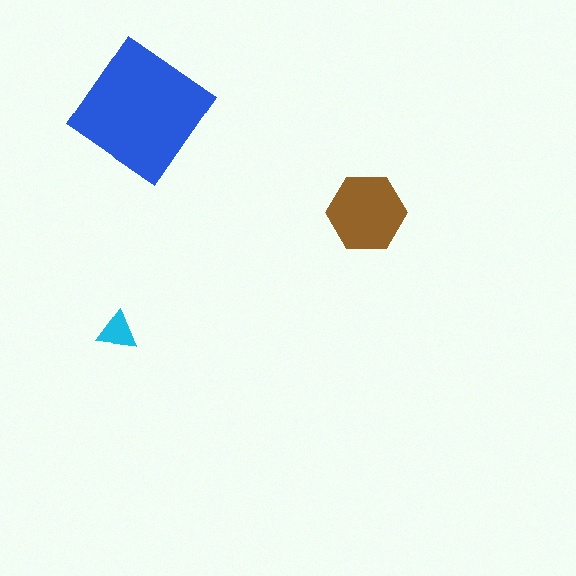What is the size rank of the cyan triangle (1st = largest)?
3rd.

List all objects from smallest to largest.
The cyan triangle, the brown hexagon, the blue diamond.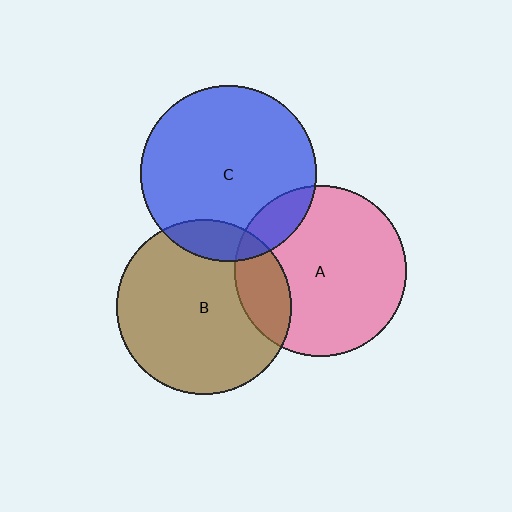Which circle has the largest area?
Circle C (blue).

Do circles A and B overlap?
Yes.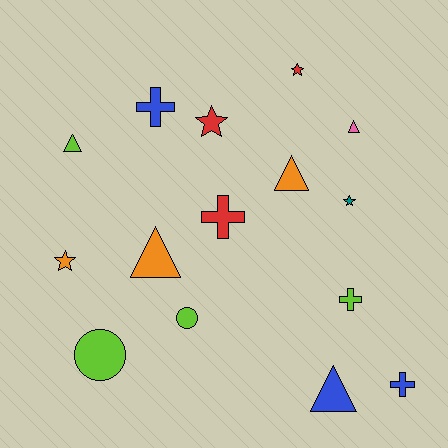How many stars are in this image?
There are 4 stars.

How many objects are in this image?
There are 15 objects.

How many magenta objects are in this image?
There are no magenta objects.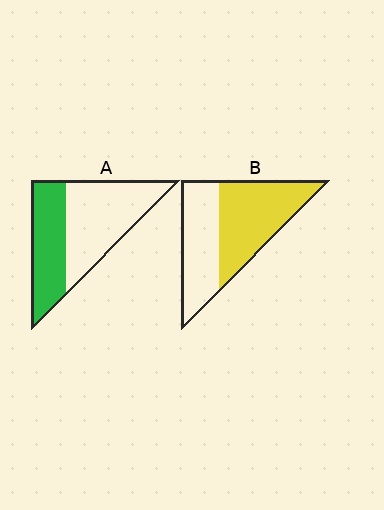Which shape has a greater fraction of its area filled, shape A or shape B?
Shape B.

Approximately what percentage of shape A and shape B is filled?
A is approximately 40% and B is approximately 55%.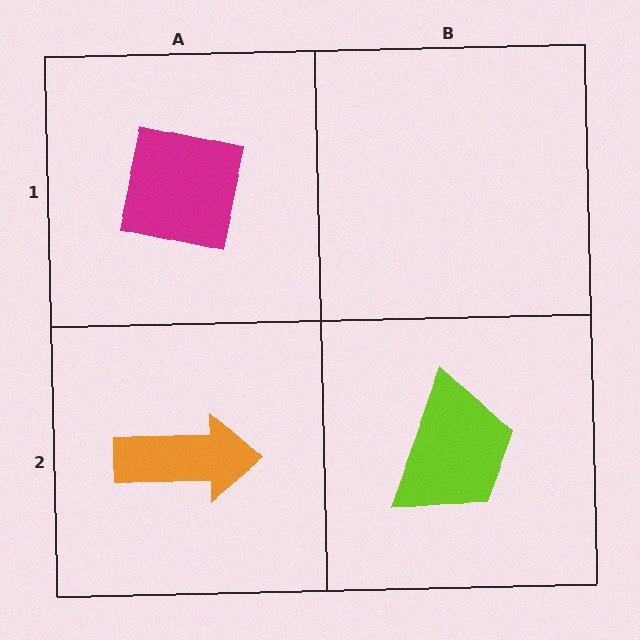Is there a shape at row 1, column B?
No, that cell is empty.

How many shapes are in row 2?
2 shapes.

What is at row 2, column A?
An orange arrow.